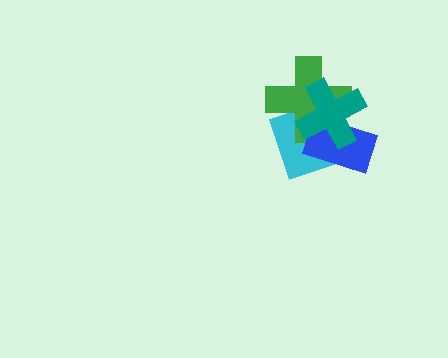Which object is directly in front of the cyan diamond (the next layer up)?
The green cross is directly in front of the cyan diamond.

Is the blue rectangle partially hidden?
Yes, it is partially covered by another shape.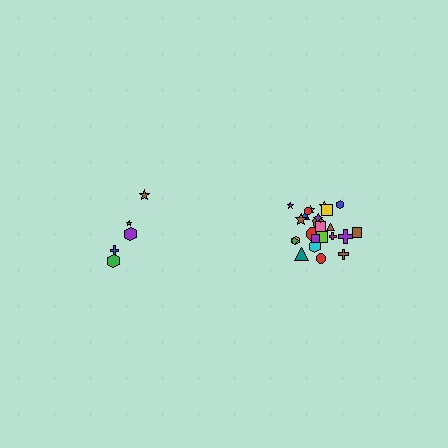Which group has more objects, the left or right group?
The right group.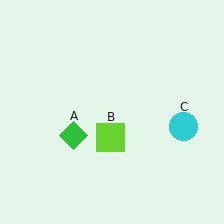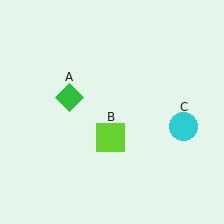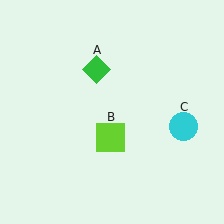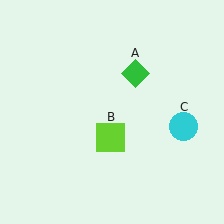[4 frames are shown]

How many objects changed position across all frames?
1 object changed position: green diamond (object A).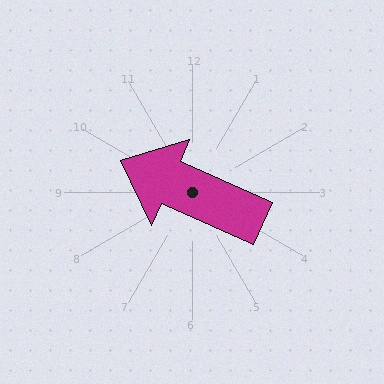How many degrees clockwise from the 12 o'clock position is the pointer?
Approximately 294 degrees.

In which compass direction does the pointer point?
Northwest.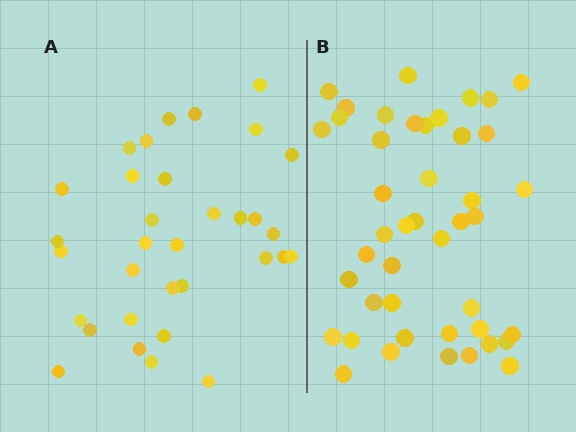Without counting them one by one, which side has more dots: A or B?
Region B (the right region) has more dots.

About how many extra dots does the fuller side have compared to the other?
Region B has roughly 12 or so more dots than region A.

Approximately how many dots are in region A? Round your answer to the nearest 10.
About 30 dots. (The exact count is 33, which rounds to 30.)